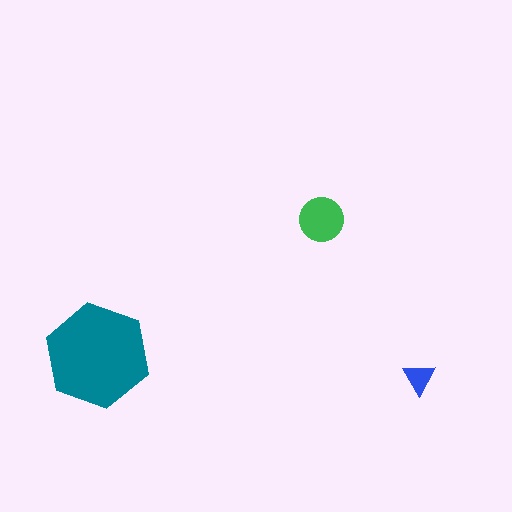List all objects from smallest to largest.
The blue triangle, the green circle, the teal hexagon.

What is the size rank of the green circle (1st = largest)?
2nd.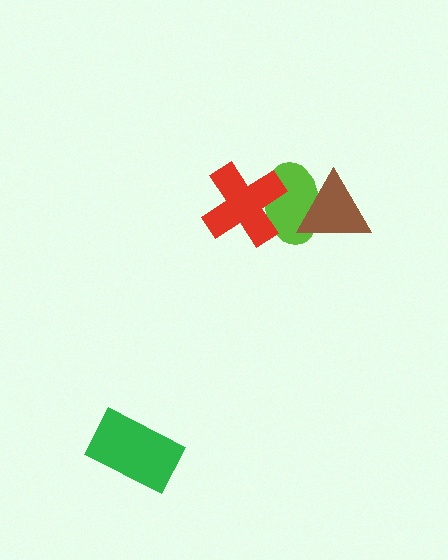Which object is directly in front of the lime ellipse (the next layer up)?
The brown triangle is directly in front of the lime ellipse.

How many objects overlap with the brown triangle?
1 object overlaps with the brown triangle.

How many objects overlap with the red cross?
1 object overlaps with the red cross.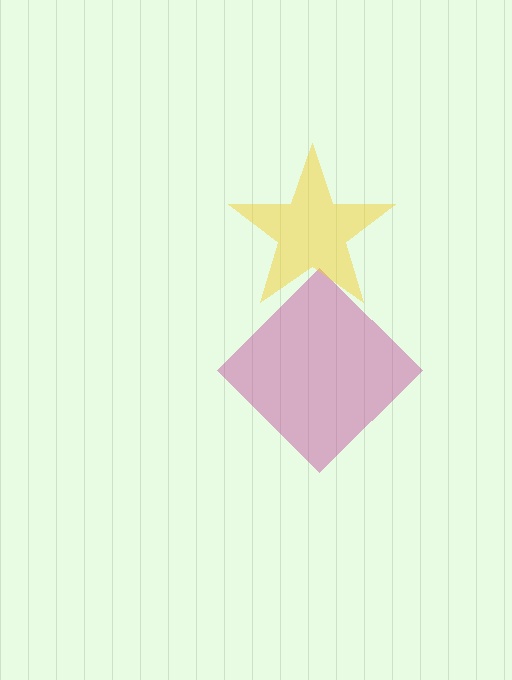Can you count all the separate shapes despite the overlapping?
Yes, there are 2 separate shapes.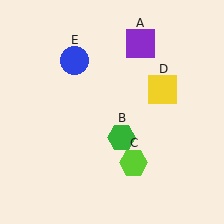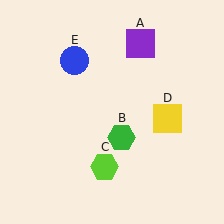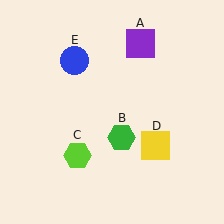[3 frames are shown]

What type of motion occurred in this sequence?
The lime hexagon (object C), yellow square (object D) rotated clockwise around the center of the scene.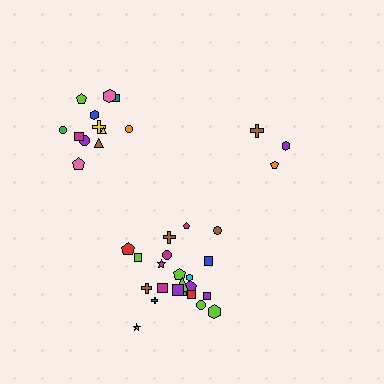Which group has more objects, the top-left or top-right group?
The top-left group.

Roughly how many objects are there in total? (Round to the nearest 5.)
Roughly 35 objects in total.